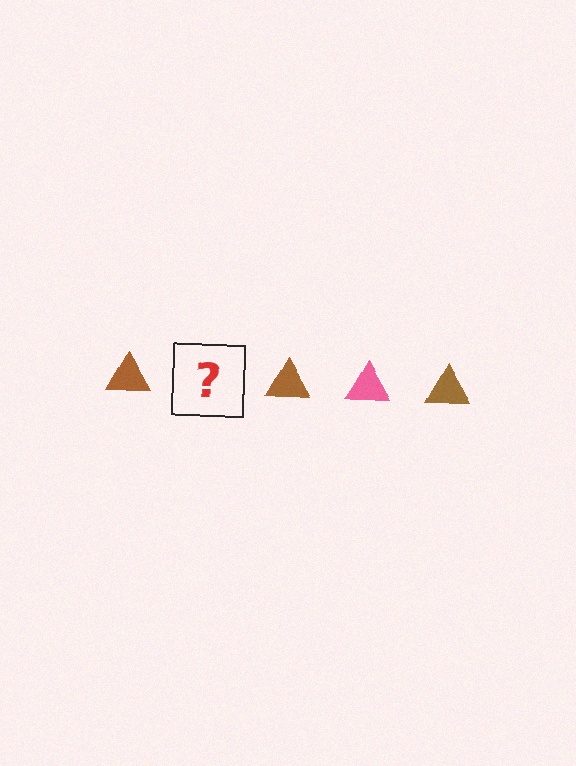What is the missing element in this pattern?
The missing element is a pink triangle.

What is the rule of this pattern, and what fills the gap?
The rule is that the pattern cycles through brown, pink triangles. The gap should be filled with a pink triangle.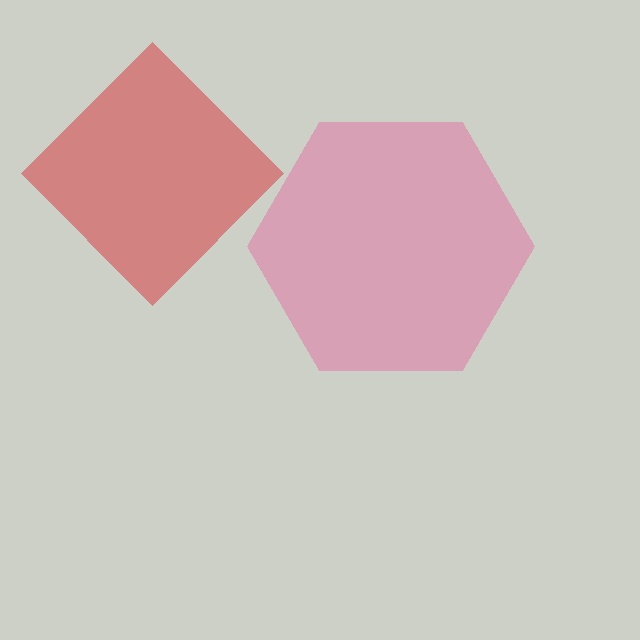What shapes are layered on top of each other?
The layered shapes are: a pink hexagon, a red diamond.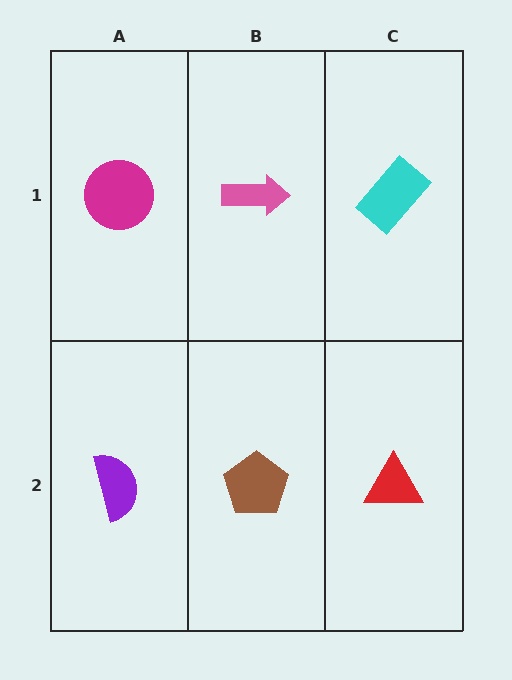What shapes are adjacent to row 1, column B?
A brown pentagon (row 2, column B), a magenta circle (row 1, column A), a cyan rectangle (row 1, column C).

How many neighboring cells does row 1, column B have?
3.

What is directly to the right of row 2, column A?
A brown pentagon.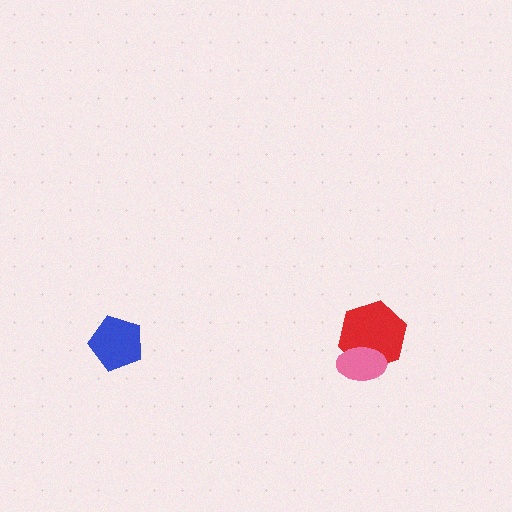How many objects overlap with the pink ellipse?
1 object overlaps with the pink ellipse.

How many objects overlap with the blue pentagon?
0 objects overlap with the blue pentagon.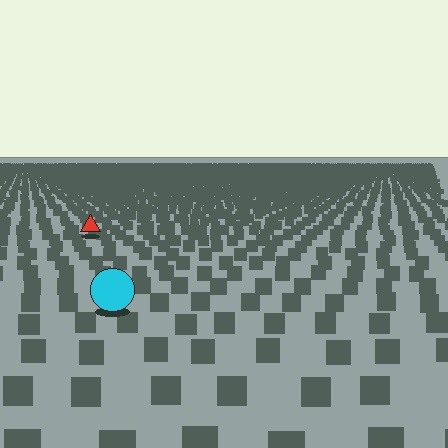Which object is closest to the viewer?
The cyan circle is closest. The texture marks near it are larger and more spread out.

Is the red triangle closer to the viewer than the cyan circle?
No. The cyan circle is closer — you can tell from the texture gradient: the ground texture is coarser near it.